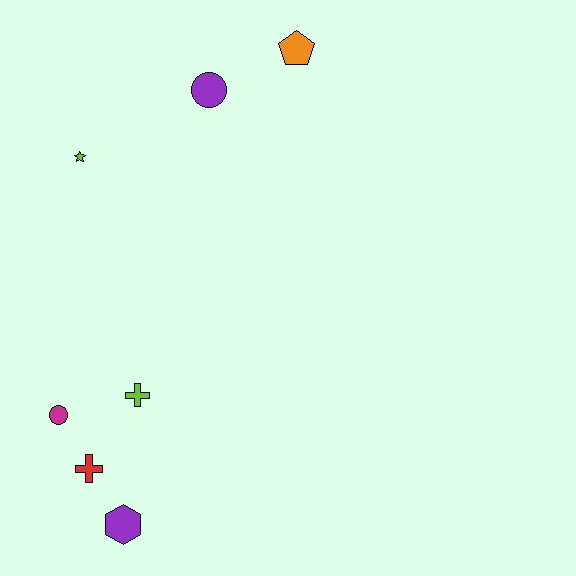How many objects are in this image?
There are 7 objects.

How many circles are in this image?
There are 2 circles.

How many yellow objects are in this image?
There are no yellow objects.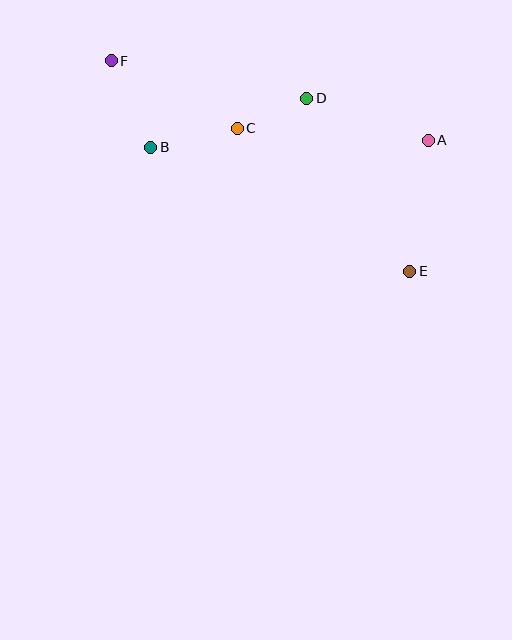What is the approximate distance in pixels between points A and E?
The distance between A and E is approximately 132 pixels.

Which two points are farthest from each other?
Points E and F are farthest from each other.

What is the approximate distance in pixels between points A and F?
The distance between A and F is approximately 327 pixels.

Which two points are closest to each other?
Points C and D are closest to each other.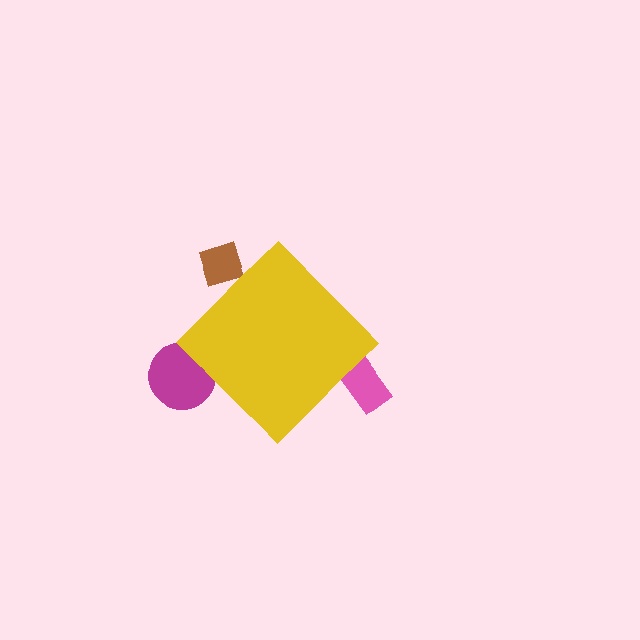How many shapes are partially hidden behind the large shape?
3 shapes are partially hidden.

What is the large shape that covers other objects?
A yellow diamond.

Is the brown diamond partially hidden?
Yes, the brown diamond is partially hidden behind the yellow diamond.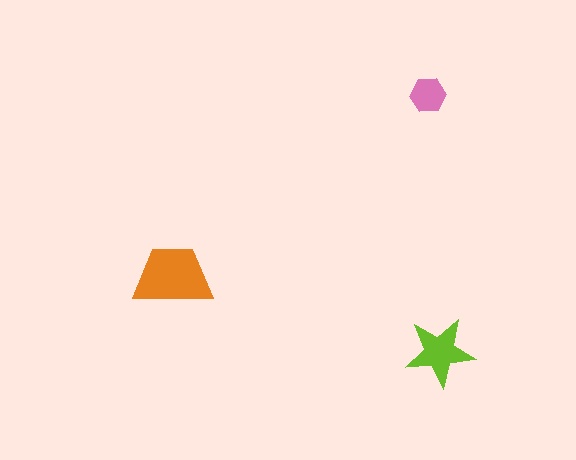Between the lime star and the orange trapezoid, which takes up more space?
The orange trapezoid.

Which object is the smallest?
The pink hexagon.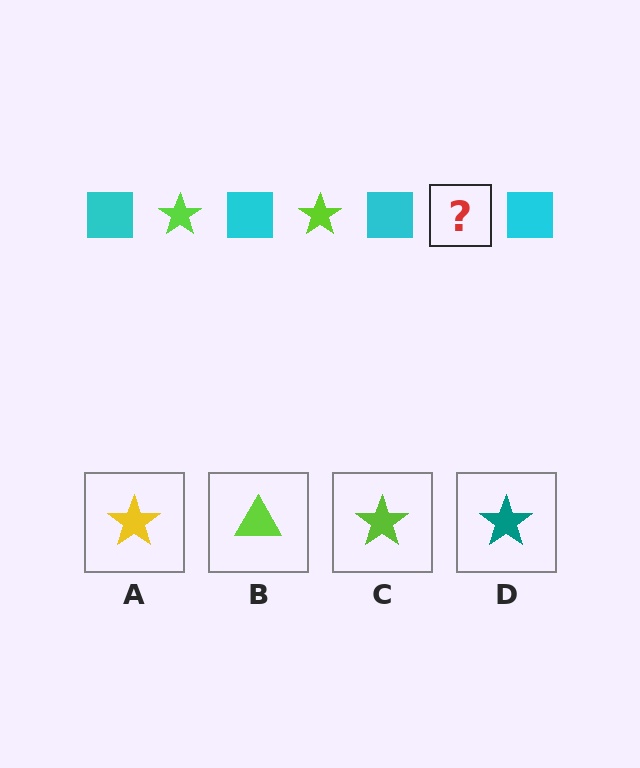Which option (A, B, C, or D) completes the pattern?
C.